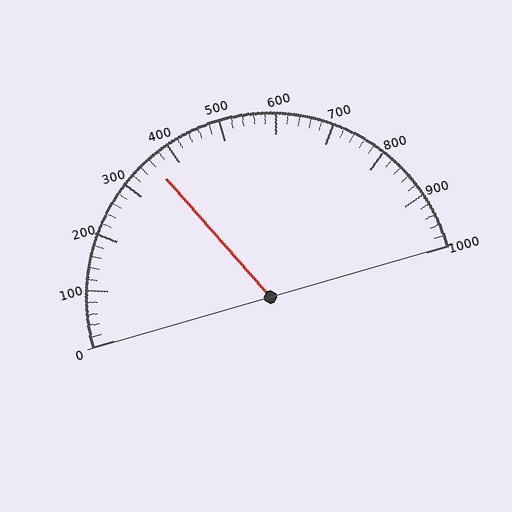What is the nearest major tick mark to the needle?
The nearest major tick mark is 400.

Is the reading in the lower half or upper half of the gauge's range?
The reading is in the lower half of the range (0 to 1000).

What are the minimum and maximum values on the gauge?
The gauge ranges from 0 to 1000.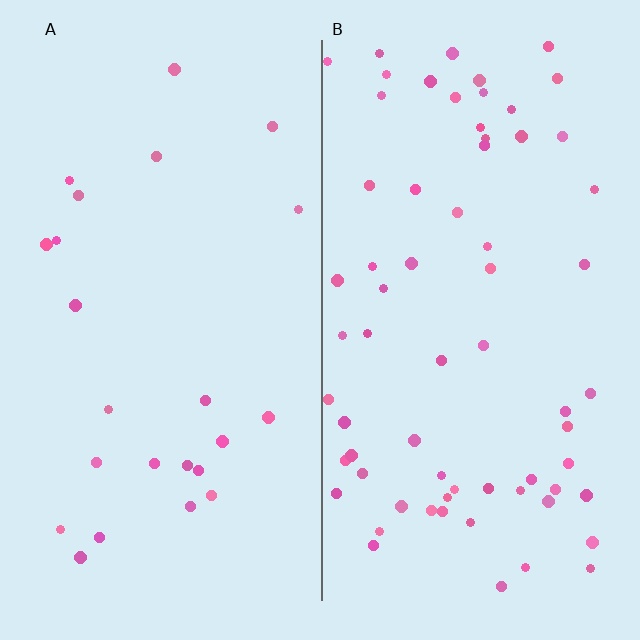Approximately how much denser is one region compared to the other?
Approximately 2.9× — region B over region A.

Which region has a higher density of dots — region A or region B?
B (the right).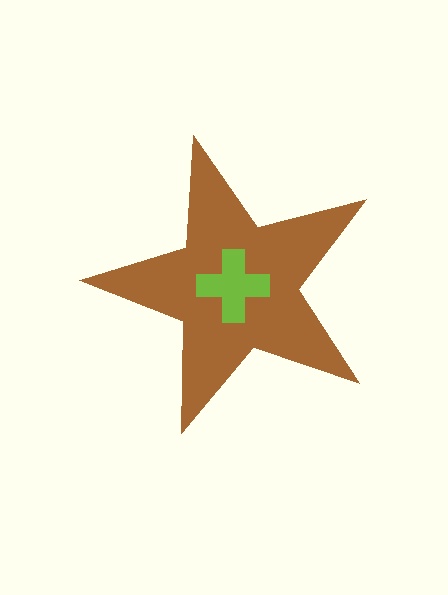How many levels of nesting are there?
2.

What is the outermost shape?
The brown star.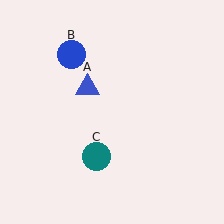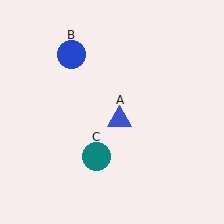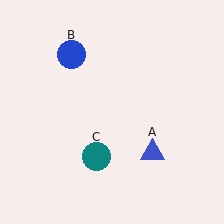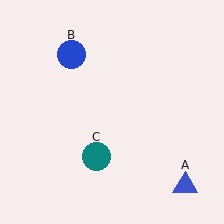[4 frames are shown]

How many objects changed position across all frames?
1 object changed position: blue triangle (object A).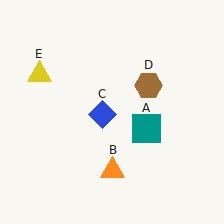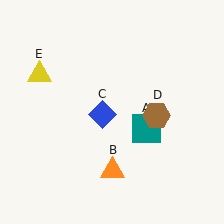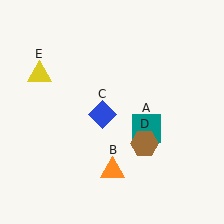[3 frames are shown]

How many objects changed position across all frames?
1 object changed position: brown hexagon (object D).